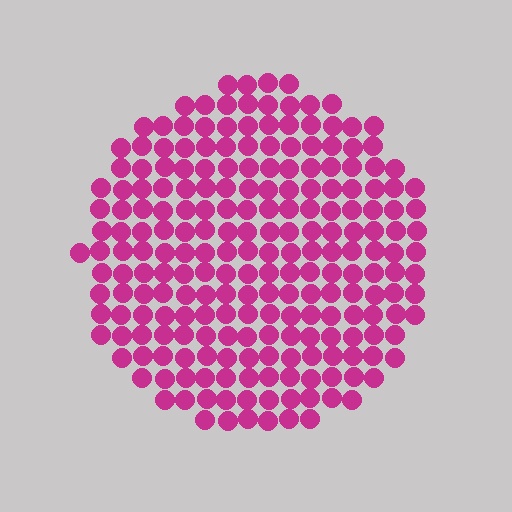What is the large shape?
The large shape is a circle.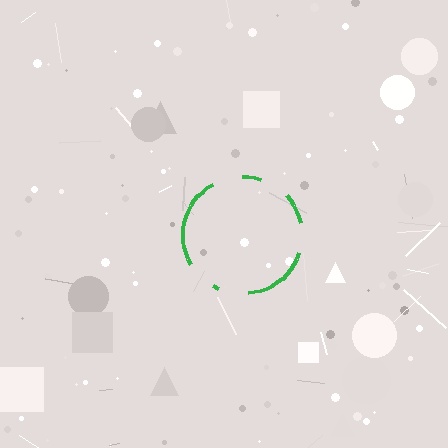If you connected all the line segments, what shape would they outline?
They would outline a circle.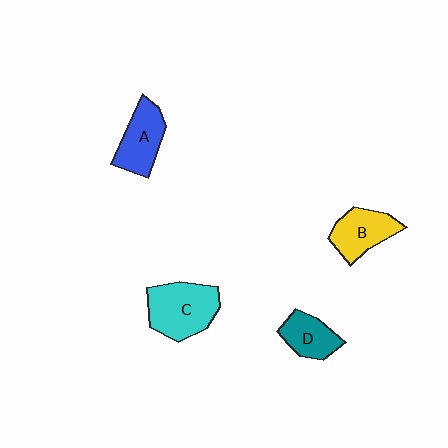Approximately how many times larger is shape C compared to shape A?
Approximately 1.3 times.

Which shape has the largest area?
Shape C (cyan).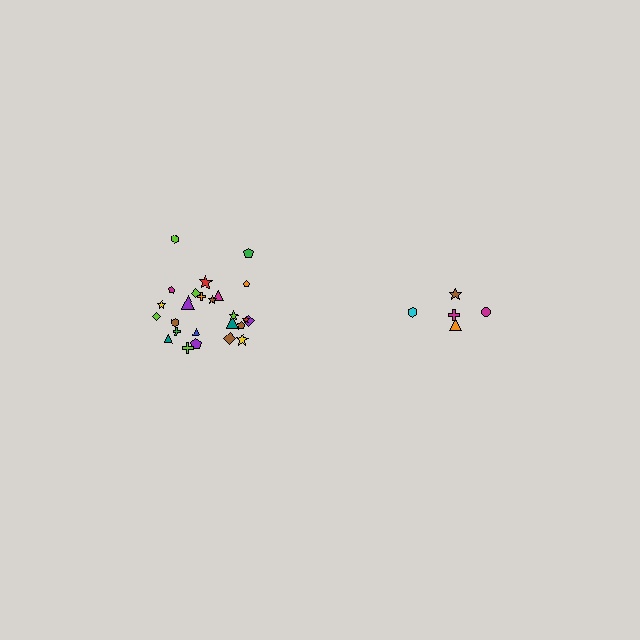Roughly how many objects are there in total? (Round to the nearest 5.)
Roughly 30 objects in total.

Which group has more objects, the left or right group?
The left group.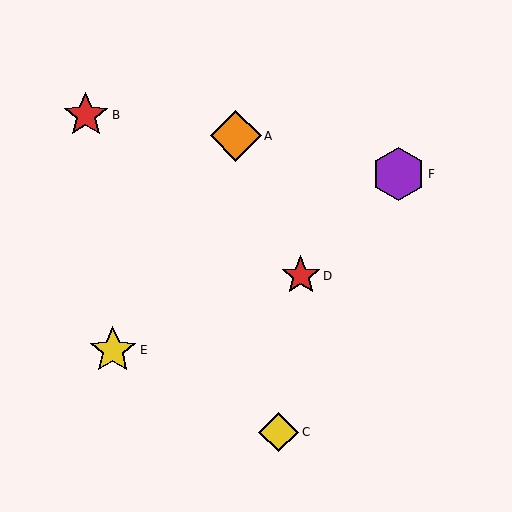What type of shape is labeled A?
Shape A is an orange diamond.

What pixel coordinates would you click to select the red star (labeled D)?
Click at (301, 276) to select the red star D.